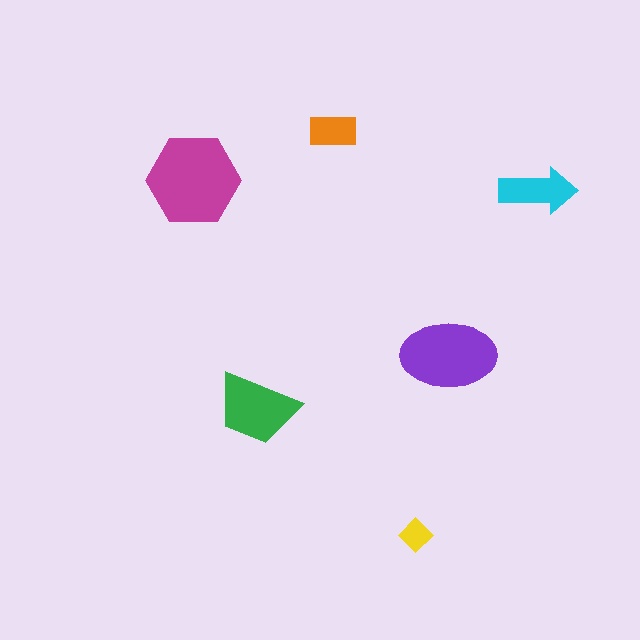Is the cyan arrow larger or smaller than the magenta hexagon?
Smaller.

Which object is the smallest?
The yellow diamond.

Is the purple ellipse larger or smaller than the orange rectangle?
Larger.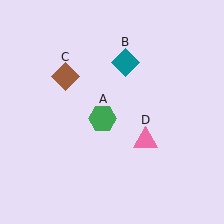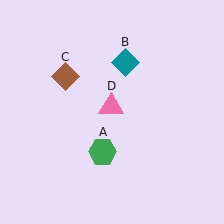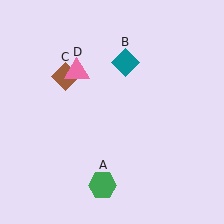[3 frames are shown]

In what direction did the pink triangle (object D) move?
The pink triangle (object D) moved up and to the left.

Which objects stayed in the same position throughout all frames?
Teal diamond (object B) and brown diamond (object C) remained stationary.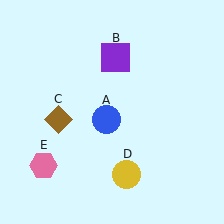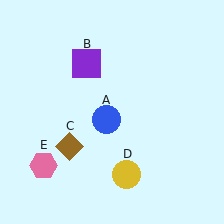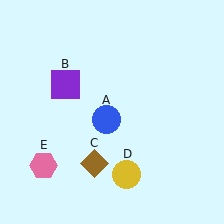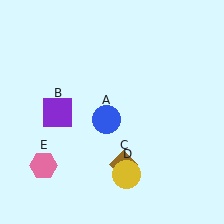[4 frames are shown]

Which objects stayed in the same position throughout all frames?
Blue circle (object A) and yellow circle (object D) and pink hexagon (object E) remained stationary.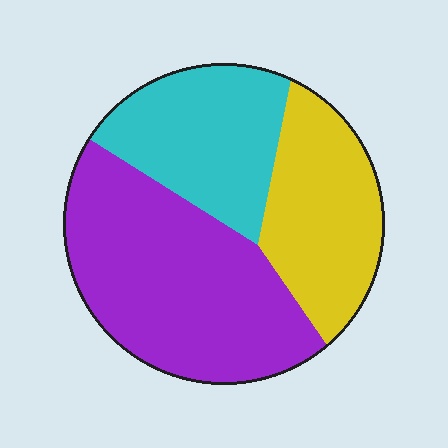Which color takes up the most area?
Purple, at roughly 45%.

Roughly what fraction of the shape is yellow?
Yellow takes up about one quarter (1/4) of the shape.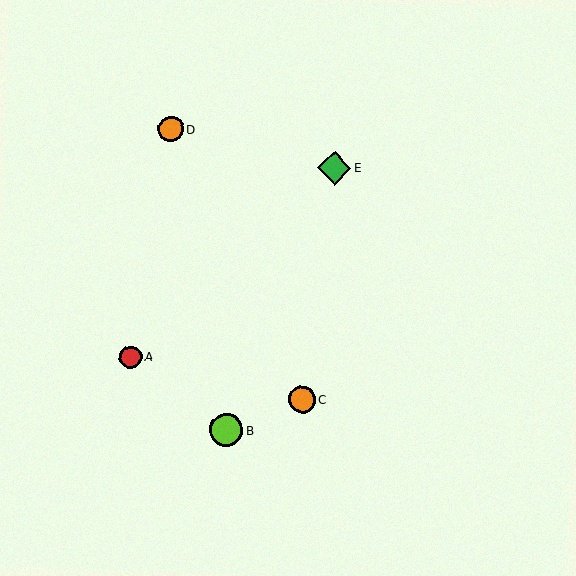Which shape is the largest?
The green diamond (labeled E) is the largest.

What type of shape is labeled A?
Shape A is a red circle.